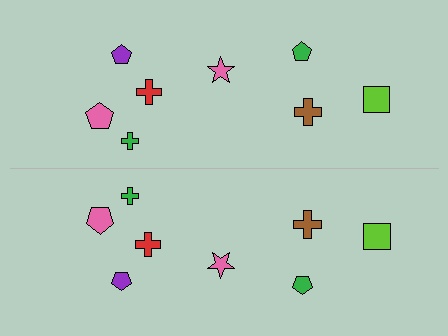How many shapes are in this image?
There are 16 shapes in this image.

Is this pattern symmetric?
Yes, this pattern has bilateral (reflection) symmetry.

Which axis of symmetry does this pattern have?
The pattern has a horizontal axis of symmetry running through the center of the image.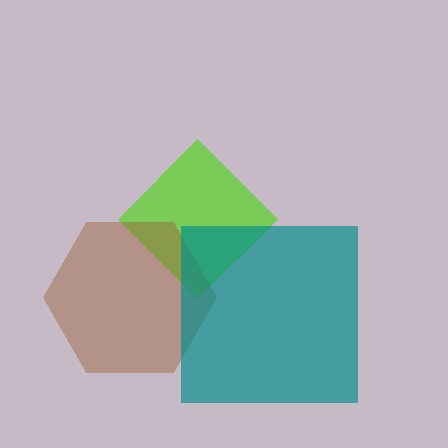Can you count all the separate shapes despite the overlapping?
Yes, there are 3 separate shapes.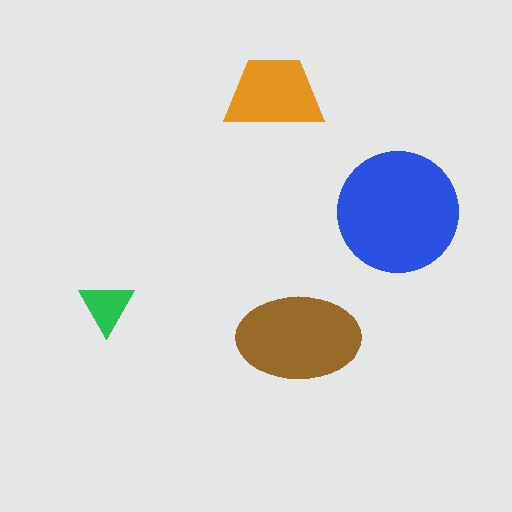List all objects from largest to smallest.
The blue circle, the brown ellipse, the orange trapezoid, the green triangle.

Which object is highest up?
The orange trapezoid is topmost.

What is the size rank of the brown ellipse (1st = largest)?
2nd.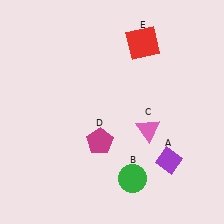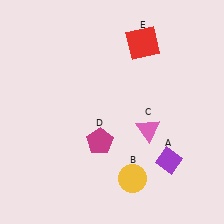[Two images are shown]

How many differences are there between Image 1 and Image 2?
There is 1 difference between the two images.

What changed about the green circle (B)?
In Image 1, B is green. In Image 2, it changed to yellow.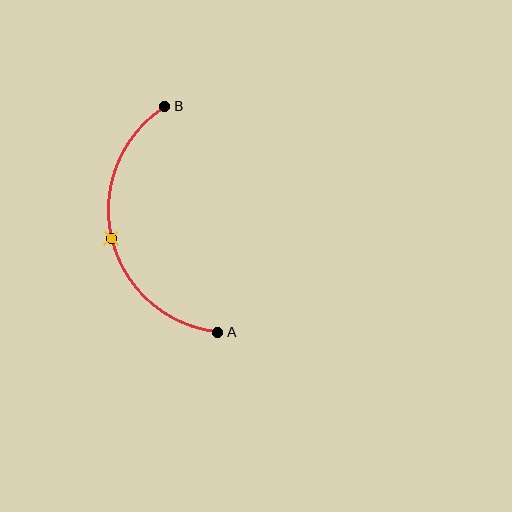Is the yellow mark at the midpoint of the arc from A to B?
Yes. The yellow mark lies on the arc at equal arc-length from both A and B — it is the arc midpoint.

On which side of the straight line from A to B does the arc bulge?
The arc bulges to the left of the straight line connecting A and B.